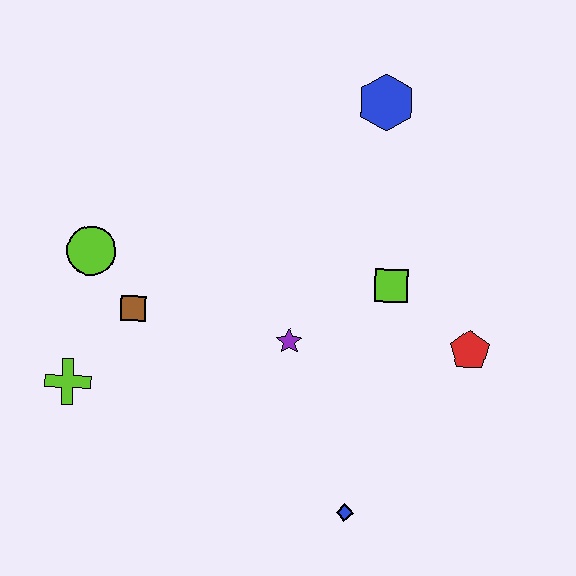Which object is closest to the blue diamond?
The purple star is closest to the blue diamond.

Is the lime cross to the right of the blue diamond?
No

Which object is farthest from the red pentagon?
The lime cross is farthest from the red pentagon.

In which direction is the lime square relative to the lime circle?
The lime square is to the right of the lime circle.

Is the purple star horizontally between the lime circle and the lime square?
Yes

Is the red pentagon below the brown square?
Yes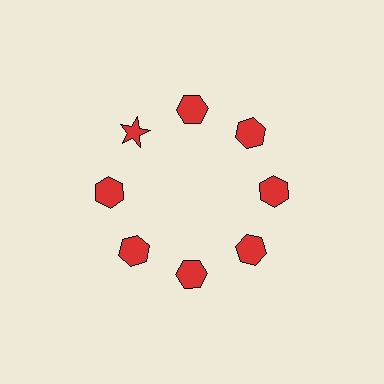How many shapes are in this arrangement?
There are 8 shapes arranged in a ring pattern.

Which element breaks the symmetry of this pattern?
The red star at roughly the 10 o'clock position breaks the symmetry. All other shapes are red hexagons.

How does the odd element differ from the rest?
It has a different shape: star instead of hexagon.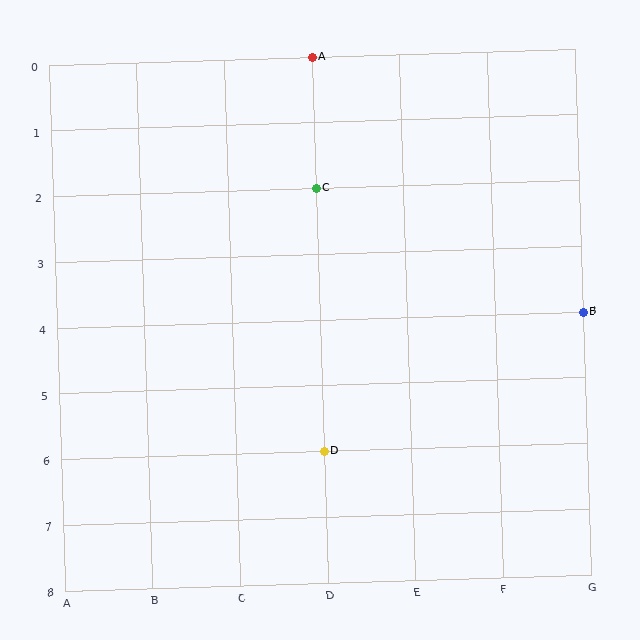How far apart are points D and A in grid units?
Points D and A are 6 rows apart.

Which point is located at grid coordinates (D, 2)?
Point C is at (D, 2).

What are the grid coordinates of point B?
Point B is at grid coordinates (G, 4).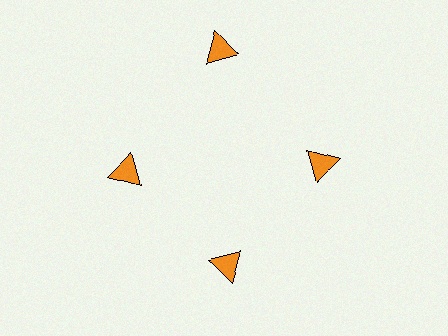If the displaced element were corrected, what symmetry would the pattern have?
It would have 4-fold rotational symmetry — the pattern would map onto itself every 90 degrees.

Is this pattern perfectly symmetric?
No. The 4 orange triangles are arranged in a ring, but one element near the 12 o'clock position is pushed outward from the center, breaking the 4-fold rotational symmetry.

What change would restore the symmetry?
The symmetry would be restored by moving it inward, back onto the ring so that all 4 triangles sit at equal angles and equal distance from the center.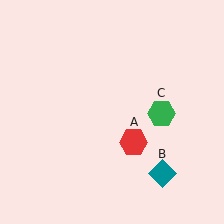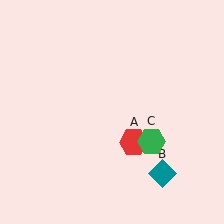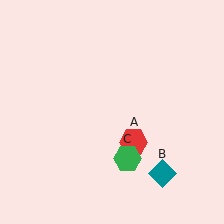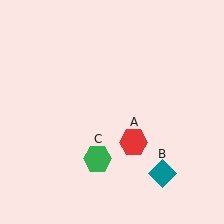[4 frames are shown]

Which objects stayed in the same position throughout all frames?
Red hexagon (object A) and teal diamond (object B) remained stationary.